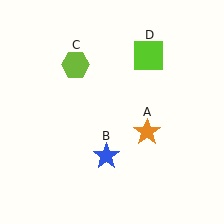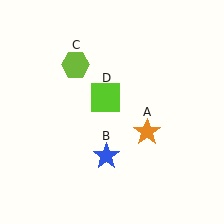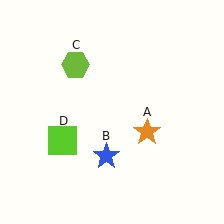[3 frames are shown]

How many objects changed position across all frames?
1 object changed position: lime square (object D).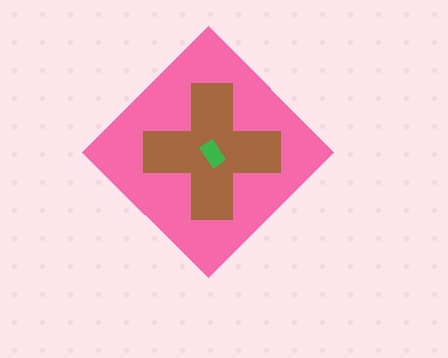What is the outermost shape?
The pink diamond.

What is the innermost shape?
The green rectangle.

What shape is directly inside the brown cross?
The green rectangle.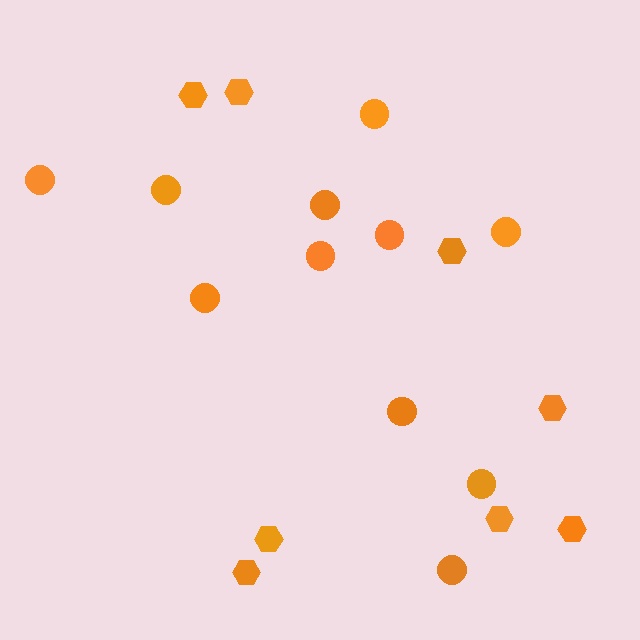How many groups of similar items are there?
There are 2 groups: one group of hexagons (8) and one group of circles (11).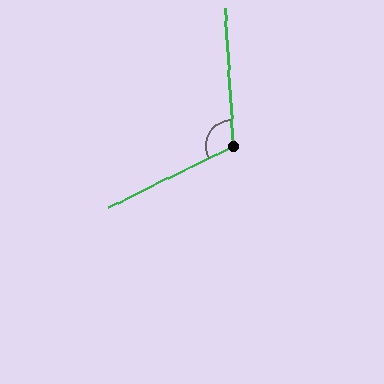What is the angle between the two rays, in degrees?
Approximately 113 degrees.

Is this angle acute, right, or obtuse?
It is obtuse.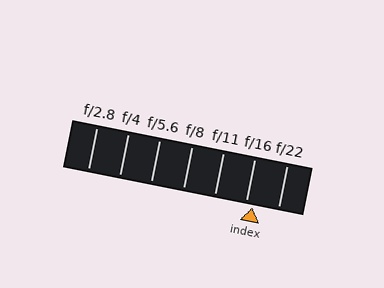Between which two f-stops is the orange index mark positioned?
The index mark is between f/16 and f/22.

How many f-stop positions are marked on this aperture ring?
There are 7 f-stop positions marked.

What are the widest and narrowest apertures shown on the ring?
The widest aperture shown is f/2.8 and the narrowest is f/22.